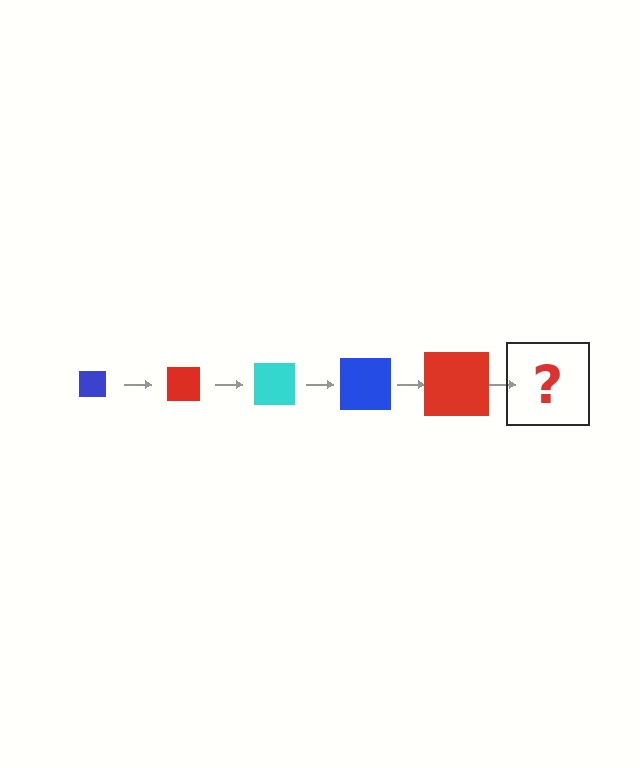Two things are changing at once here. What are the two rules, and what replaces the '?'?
The two rules are that the square grows larger each step and the color cycles through blue, red, and cyan. The '?' should be a cyan square, larger than the previous one.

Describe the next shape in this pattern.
It should be a cyan square, larger than the previous one.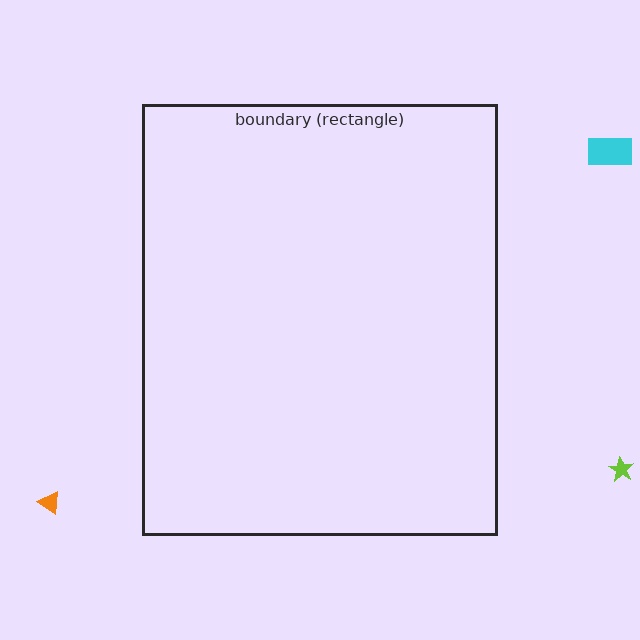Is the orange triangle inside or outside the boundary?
Outside.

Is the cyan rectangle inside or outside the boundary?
Outside.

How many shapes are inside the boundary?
0 inside, 3 outside.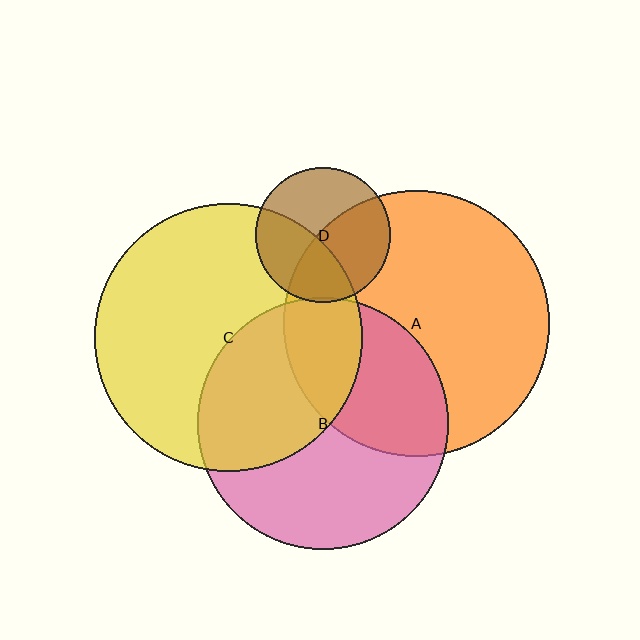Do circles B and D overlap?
Yes.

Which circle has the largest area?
Circle C (yellow).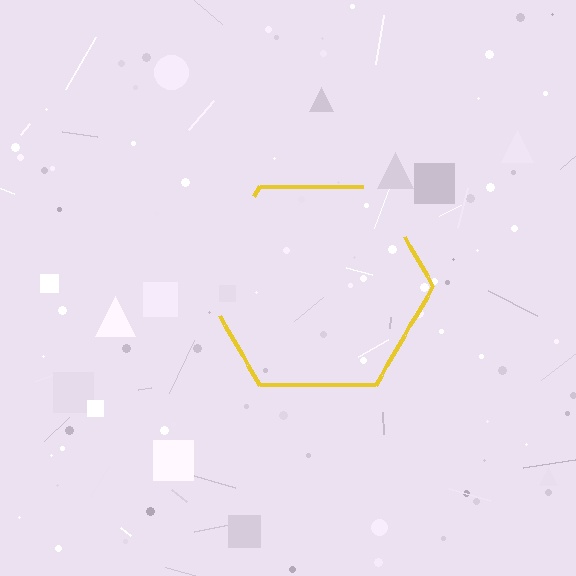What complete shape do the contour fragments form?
The contour fragments form a hexagon.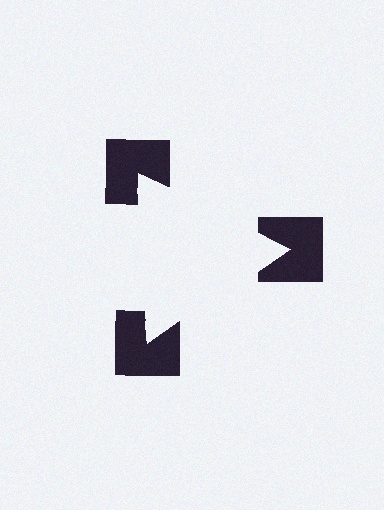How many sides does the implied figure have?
3 sides.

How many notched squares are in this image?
There are 3 — one at each vertex of the illusory triangle.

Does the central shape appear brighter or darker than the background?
It typically appears slightly brighter than the background, even though no actual brightness change is drawn.